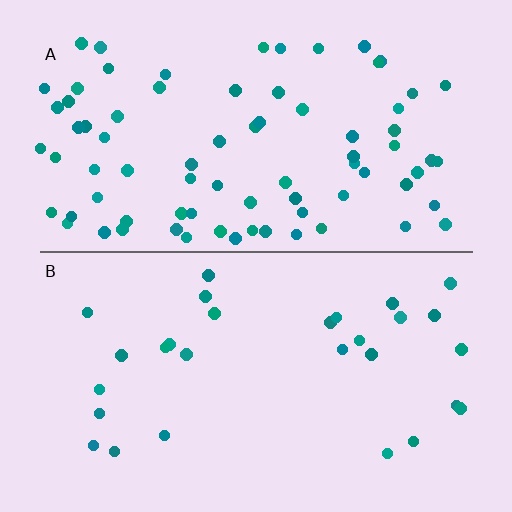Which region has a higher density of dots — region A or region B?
A (the top).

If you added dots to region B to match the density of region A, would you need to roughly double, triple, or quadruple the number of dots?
Approximately triple.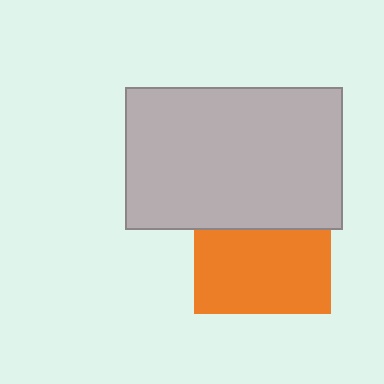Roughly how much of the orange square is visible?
About half of it is visible (roughly 62%).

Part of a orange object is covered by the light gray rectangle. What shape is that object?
It is a square.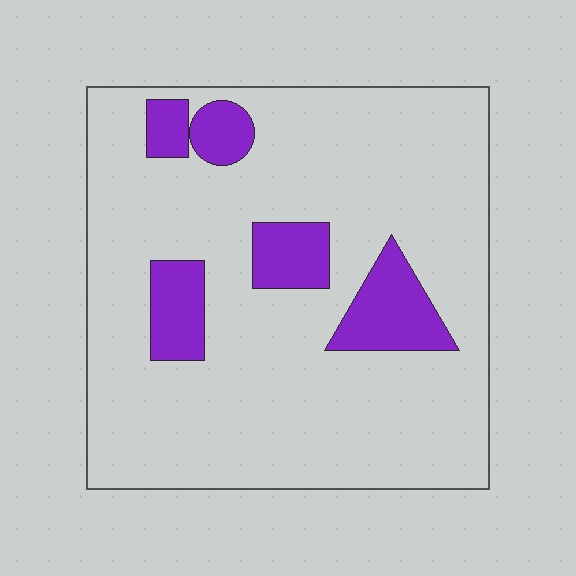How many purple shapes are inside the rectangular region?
5.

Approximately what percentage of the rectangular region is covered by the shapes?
Approximately 15%.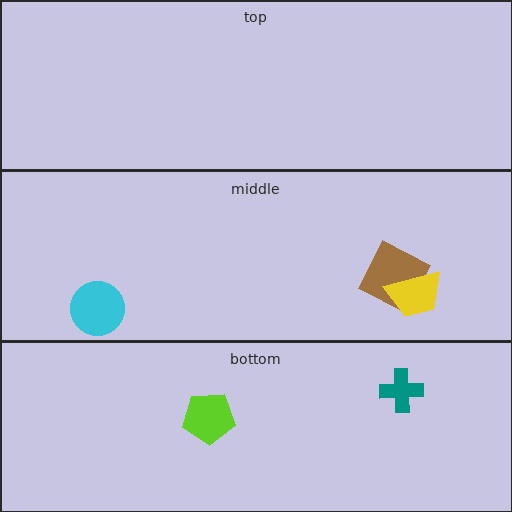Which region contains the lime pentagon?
The bottom region.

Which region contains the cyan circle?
The middle region.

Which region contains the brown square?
The middle region.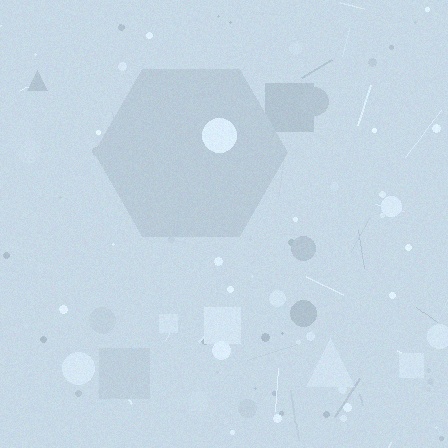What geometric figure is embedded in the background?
A hexagon is embedded in the background.